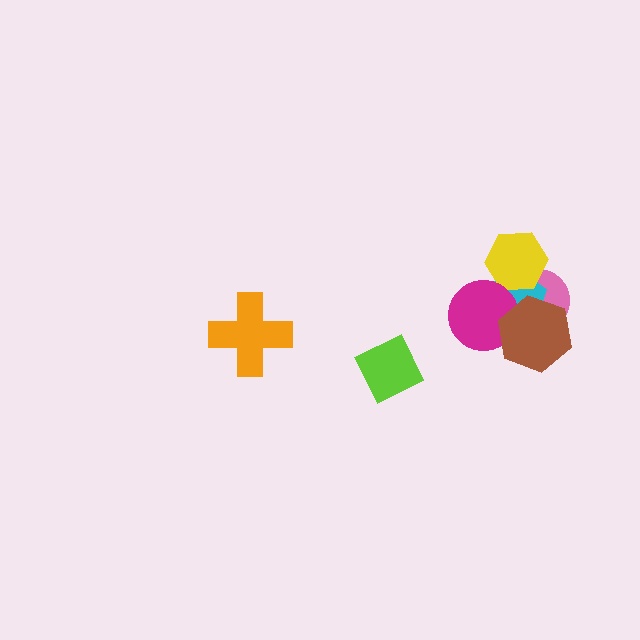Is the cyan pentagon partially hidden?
Yes, it is partially covered by another shape.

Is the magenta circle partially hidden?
Yes, it is partially covered by another shape.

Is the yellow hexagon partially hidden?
No, no other shape covers it.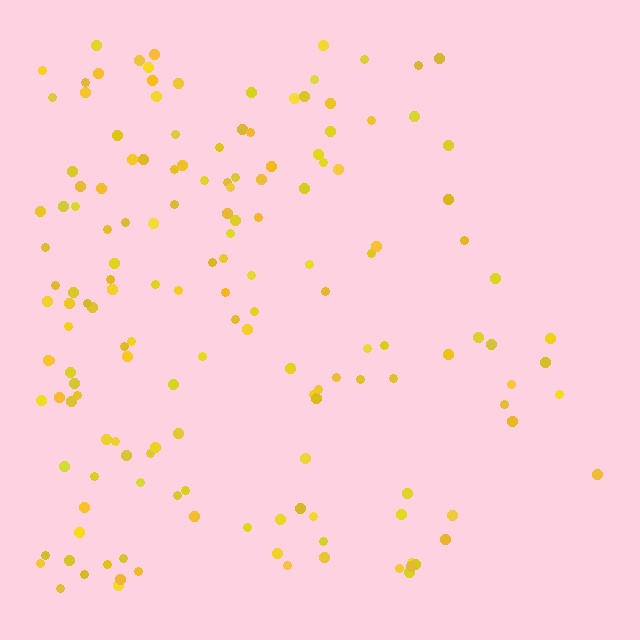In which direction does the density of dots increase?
From right to left, with the left side densest.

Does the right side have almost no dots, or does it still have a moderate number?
Still a moderate number, just noticeably fewer than the left.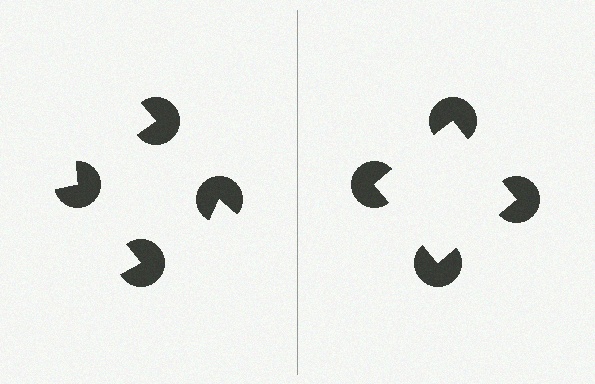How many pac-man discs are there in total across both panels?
8 — 4 on each side.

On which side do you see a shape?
An illusory square appears on the right side. On the left side the wedge cuts are rotated, so no coherent shape forms.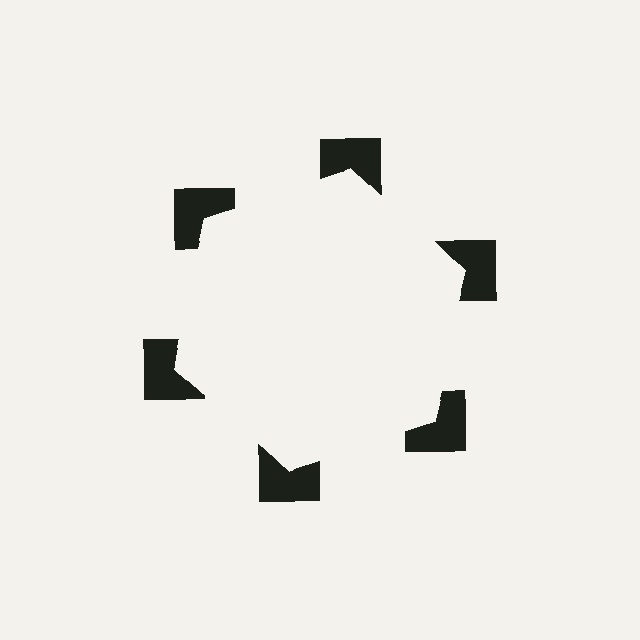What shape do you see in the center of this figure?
An illusory hexagon — its edges are inferred from the aligned wedge cuts in the notched squares, not physically drawn.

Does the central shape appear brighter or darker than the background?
It typically appears slightly brighter than the background, even though no actual brightness change is drawn.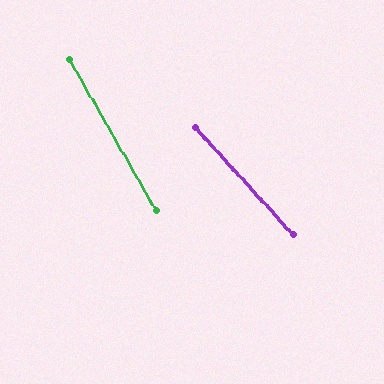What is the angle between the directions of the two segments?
Approximately 12 degrees.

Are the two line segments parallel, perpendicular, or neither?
Neither parallel nor perpendicular — they differ by about 12°.